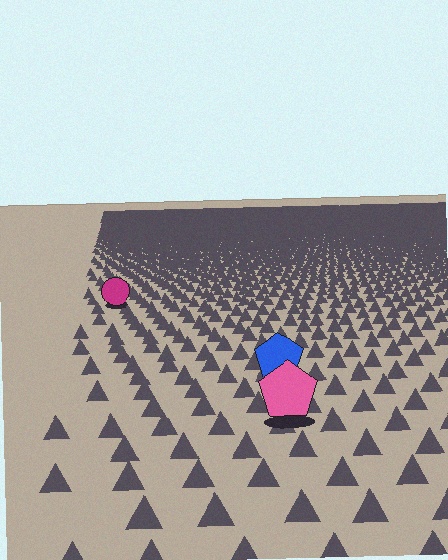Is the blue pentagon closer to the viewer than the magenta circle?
Yes. The blue pentagon is closer — you can tell from the texture gradient: the ground texture is coarser near it.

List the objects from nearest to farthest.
From nearest to farthest: the pink pentagon, the blue pentagon, the magenta circle.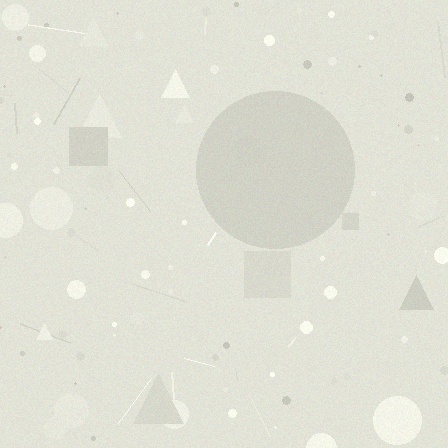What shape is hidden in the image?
A circle is hidden in the image.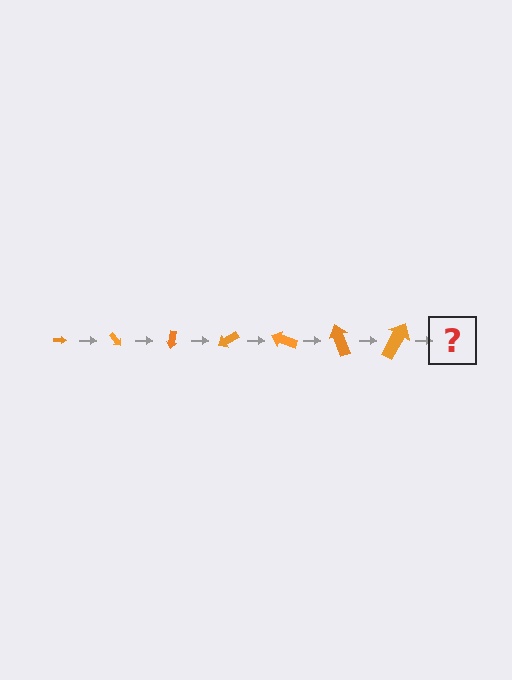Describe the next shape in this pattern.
It should be an arrow, larger than the previous one and rotated 350 degrees from the start.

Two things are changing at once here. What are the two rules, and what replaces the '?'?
The two rules are that the arrow grows larger each step and it rotates 50 degrees each step. The '?' should be an arrow, larger than the previous one and rotated 350 degrees from the start.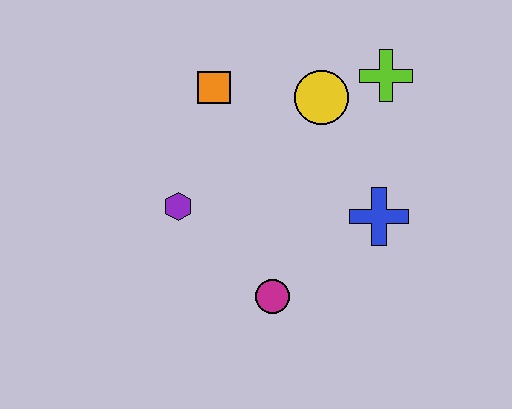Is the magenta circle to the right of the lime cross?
No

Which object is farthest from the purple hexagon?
The lime cross is farthest from the purple hexagon.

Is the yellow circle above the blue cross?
Yes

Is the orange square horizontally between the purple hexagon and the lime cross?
Yes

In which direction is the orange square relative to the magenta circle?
The orange square is above the magenta circle.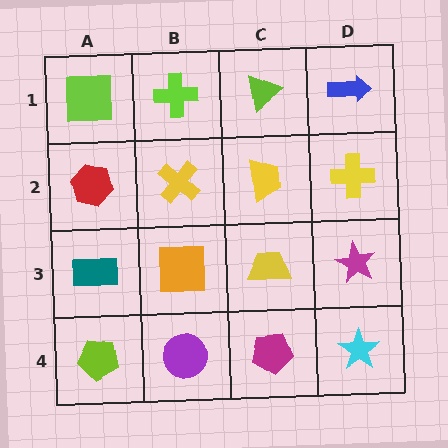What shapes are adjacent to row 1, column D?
A yellow cross (row 2, column D), a lime triangle (row 1, column C).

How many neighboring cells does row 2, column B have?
4.